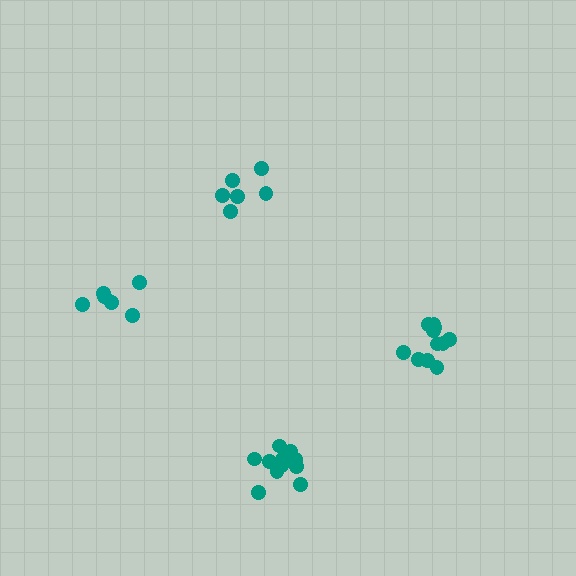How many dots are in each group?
Group 1: 11 dots, Group 2: 11 dots, Group 3: 6 dots, Group 4: 6 dots (34 total).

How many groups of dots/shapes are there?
There are 4 groups.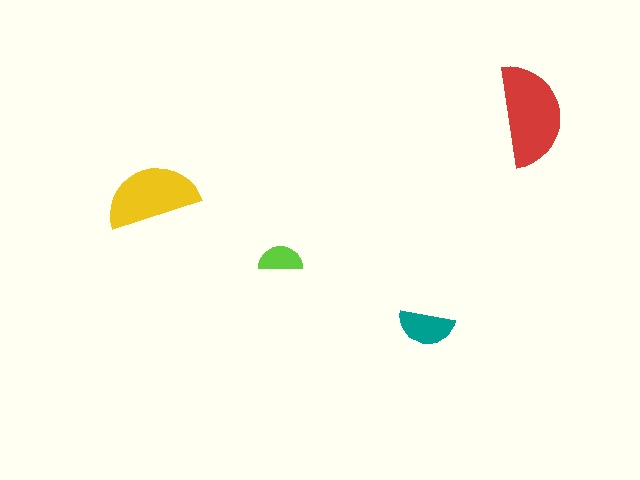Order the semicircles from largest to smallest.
the red one, the yellow one, the teal one, the lime one.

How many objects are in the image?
There are 4 objects in the image.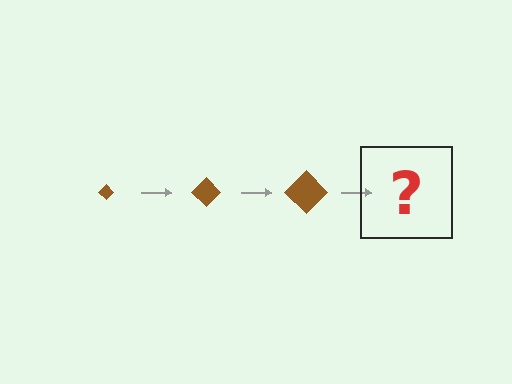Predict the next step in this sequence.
The next step is a brown diamond, larger than the previous one.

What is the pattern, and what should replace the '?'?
The pattern is that the diamond gets progressively larger each step. The '?' should be a brown diamond, larger than the previous one.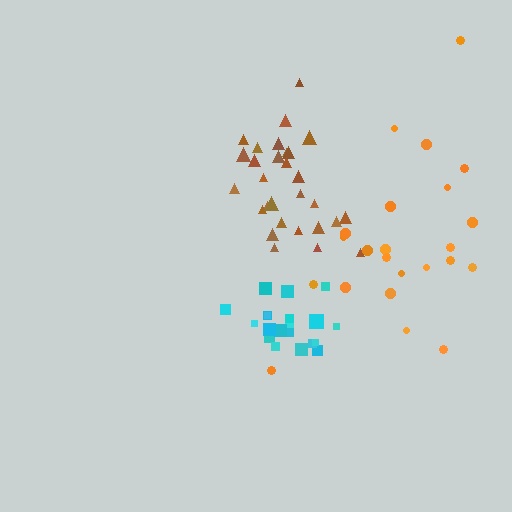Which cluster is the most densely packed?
Cyan.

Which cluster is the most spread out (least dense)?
Orange.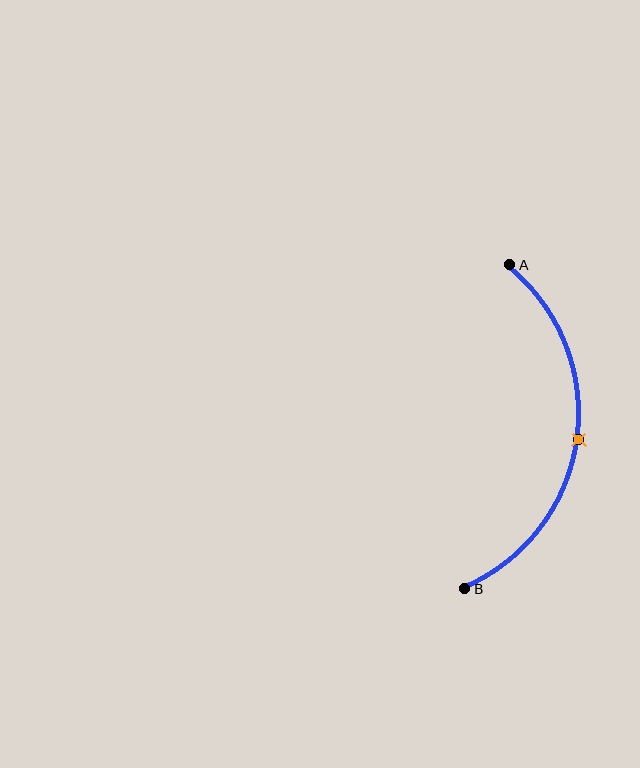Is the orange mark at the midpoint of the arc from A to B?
Yes. The orange mark lies on the arc at equal arc-length from both A and B — it is the arc midpoint.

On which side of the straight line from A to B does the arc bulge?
The arc bulges to the right of the straight line connecting A and B.